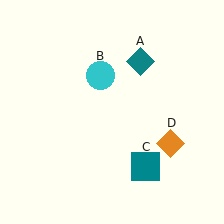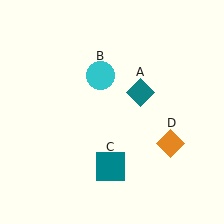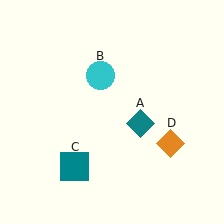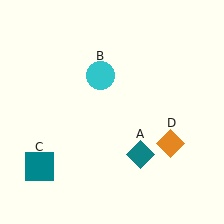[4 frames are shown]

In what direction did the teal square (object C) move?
The teal square (object C) moved left.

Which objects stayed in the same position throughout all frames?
Cyan circle (object B) and orange diamond (object D) remained stationary.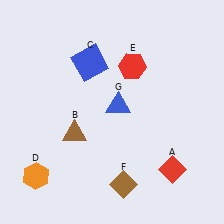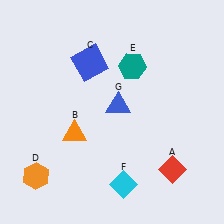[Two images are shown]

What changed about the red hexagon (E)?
In Image 1, E is red. In Image 2, it changed to teal.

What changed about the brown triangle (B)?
In Image 1, B is brown. In Image 2, it changed to orange.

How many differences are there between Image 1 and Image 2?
There are 3 differences between the two images.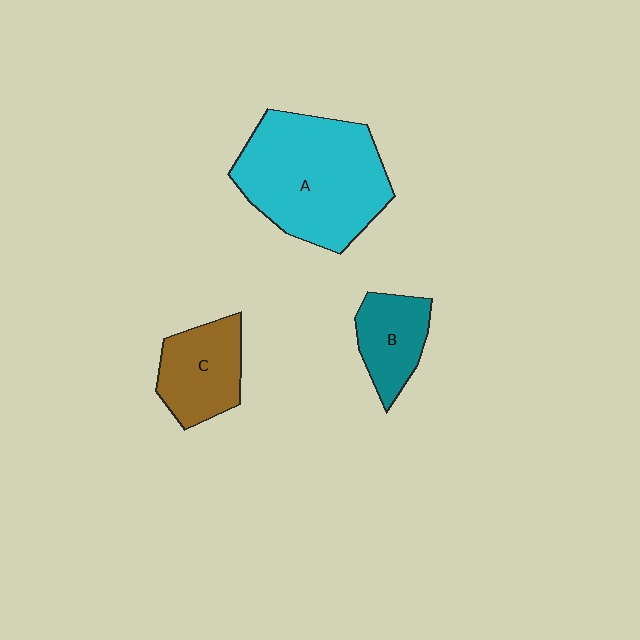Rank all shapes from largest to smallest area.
From largest to smallest: A (cyan), C (brown), B (teal).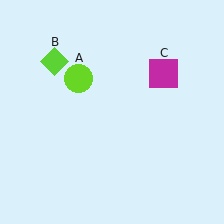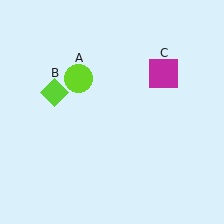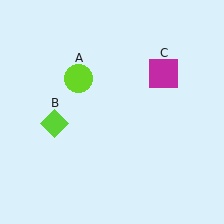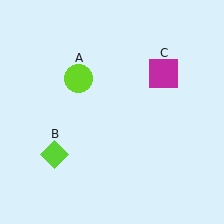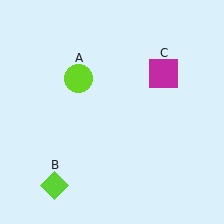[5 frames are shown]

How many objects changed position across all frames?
1 object changed position: lime diamond (object B).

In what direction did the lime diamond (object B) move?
The lime diamond (object B) moved down.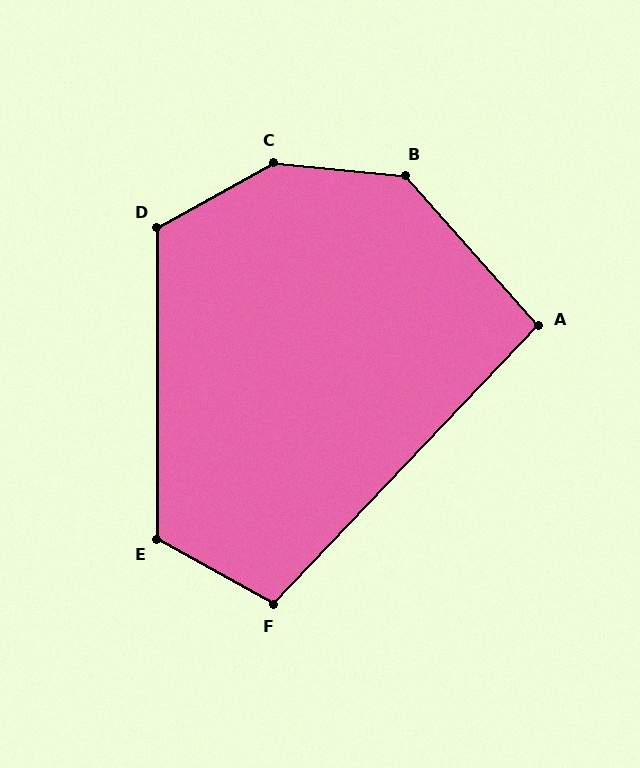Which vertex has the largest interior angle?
C, at approximately 146 degrees.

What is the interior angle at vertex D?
Approximately 119 degrees (obtuse).